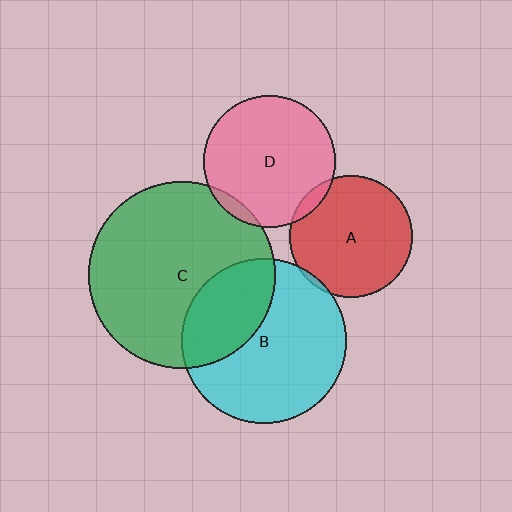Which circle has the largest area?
Circle C (green).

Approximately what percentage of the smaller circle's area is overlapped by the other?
Approximately 30%.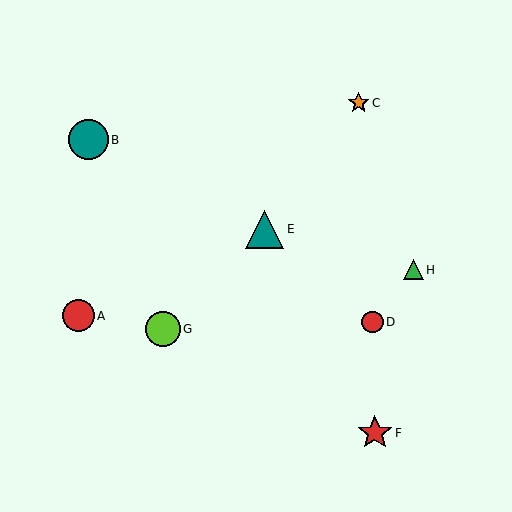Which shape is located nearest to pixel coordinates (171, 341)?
The lime circle (labeled G) at (163, 329) is nearest to that location.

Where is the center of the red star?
The center of the red star is at (375, 433).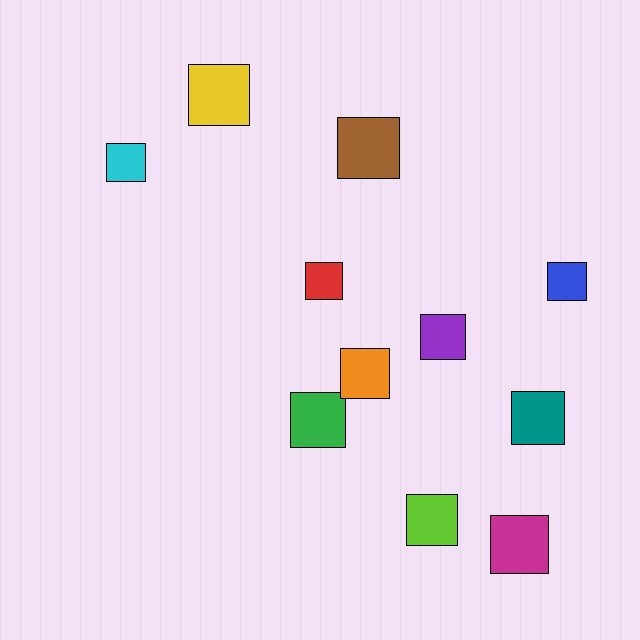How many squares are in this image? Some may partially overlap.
There are 11 squares.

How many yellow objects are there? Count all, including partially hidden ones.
There is 1 yellow object.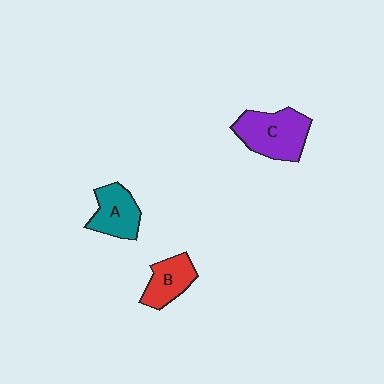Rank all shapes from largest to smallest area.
From largest to smallest: C (purple), A (teal), B (red).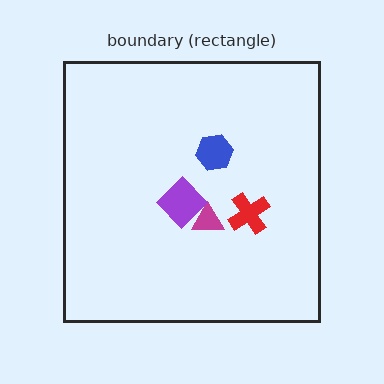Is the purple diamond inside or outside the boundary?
Inside.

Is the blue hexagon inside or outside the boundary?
Inside.